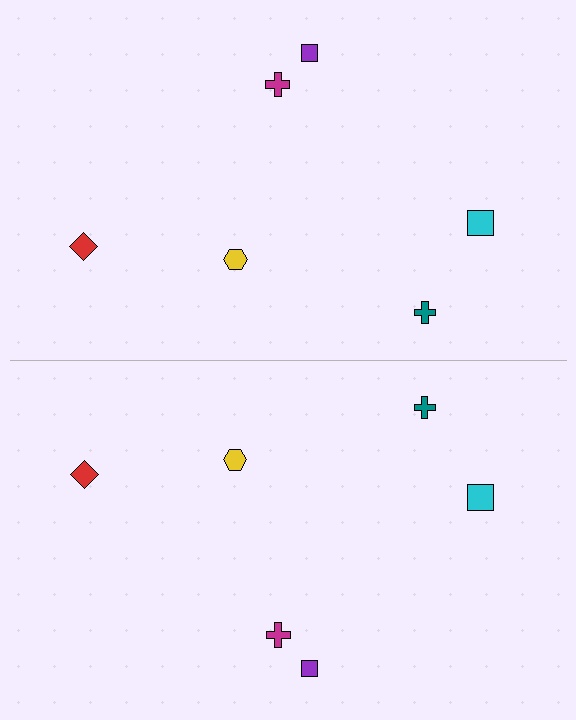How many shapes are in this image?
There are 12 shapes in this image.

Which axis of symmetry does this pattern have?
The pattern has a horizontal axis of symmetry running through the center of the image.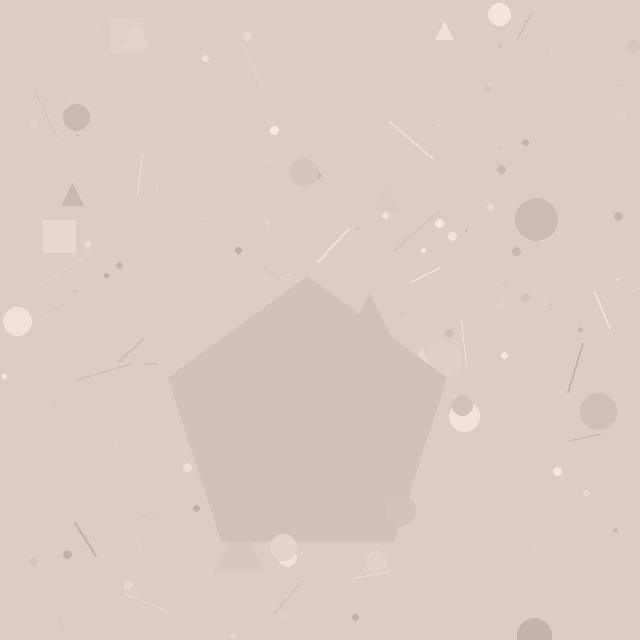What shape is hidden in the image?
A pentagon is hidden in the image.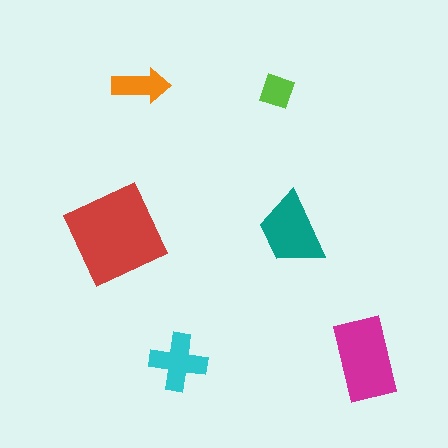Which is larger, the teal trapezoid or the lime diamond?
The teal trapezoid.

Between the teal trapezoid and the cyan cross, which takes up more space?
The teal trapezoid.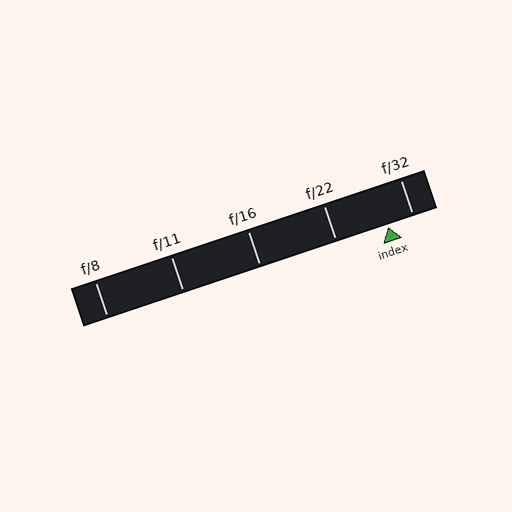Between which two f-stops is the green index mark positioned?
The index mark is between f/22 and f/32.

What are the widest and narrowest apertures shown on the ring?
The widest aperture shown is f/8 and the narrowest is f/32.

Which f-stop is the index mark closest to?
The index mark is closest to f/32.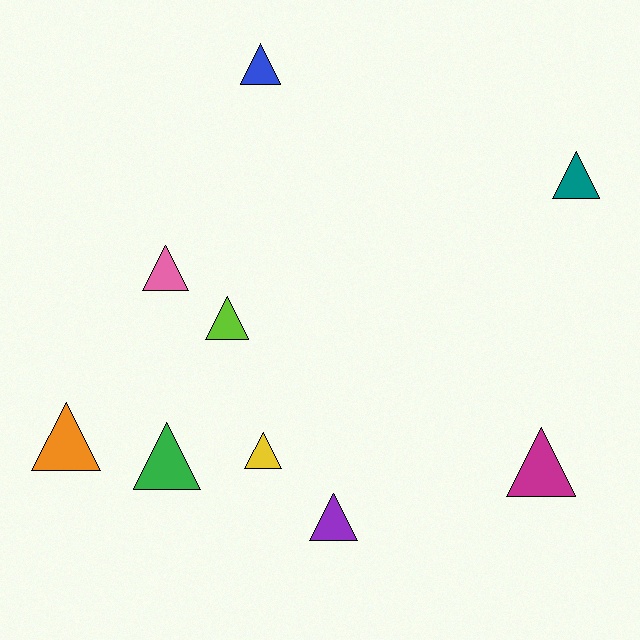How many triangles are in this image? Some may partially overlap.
There are 9 triangles.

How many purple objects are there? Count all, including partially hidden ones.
There is 1 purple object.